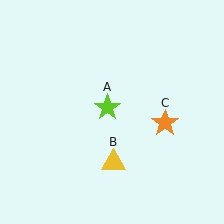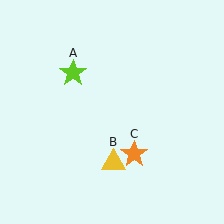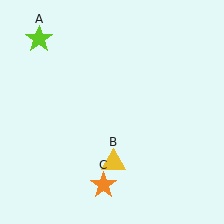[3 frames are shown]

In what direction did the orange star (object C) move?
The orange star (object C) moved down and to the left.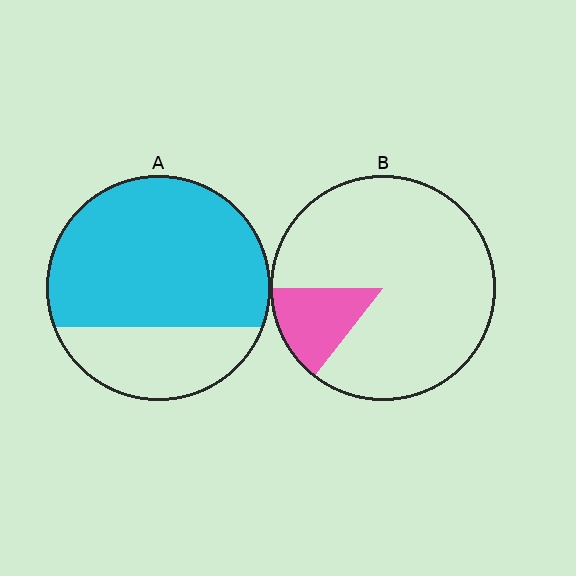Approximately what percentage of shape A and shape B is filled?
A is approximately 70% and B is approximately 15%.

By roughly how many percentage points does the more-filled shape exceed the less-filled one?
By roughly 55 percentage points (A over B).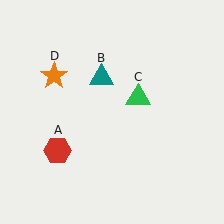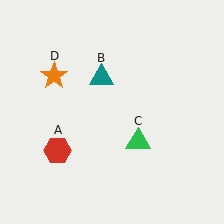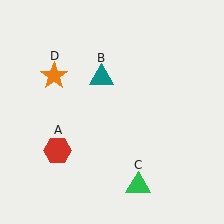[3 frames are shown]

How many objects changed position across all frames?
1 object changed position: green triangle (object C).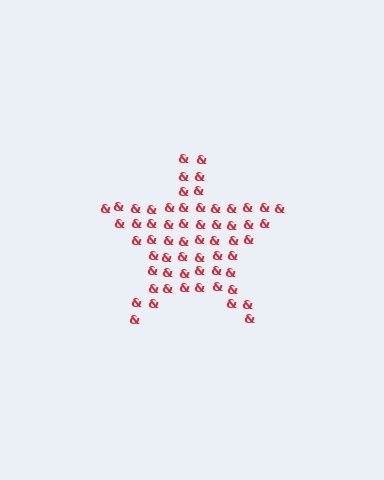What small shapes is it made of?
It is made of small ampersands.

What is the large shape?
The large shape is a star.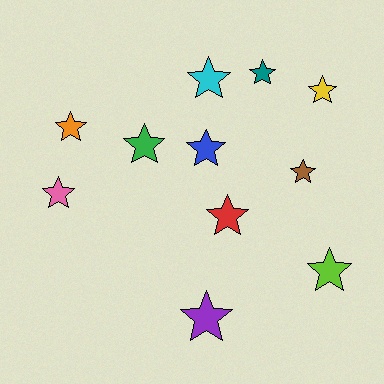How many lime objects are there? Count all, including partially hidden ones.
There is 1 lime object.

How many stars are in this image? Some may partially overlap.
There are 11 stars.